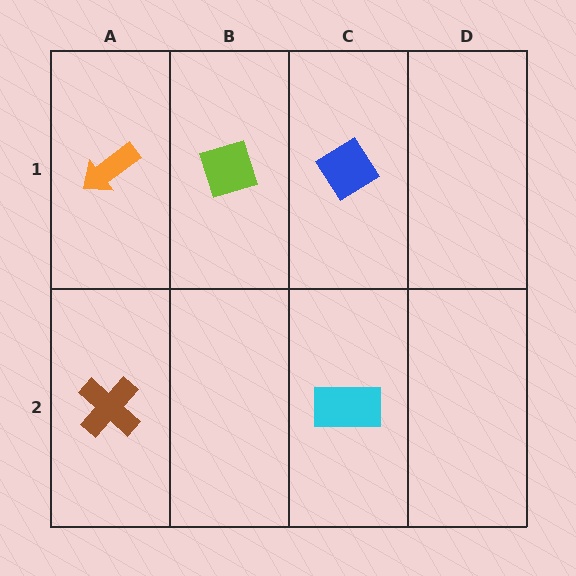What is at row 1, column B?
A lime diamond.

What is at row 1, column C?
A blue diamond.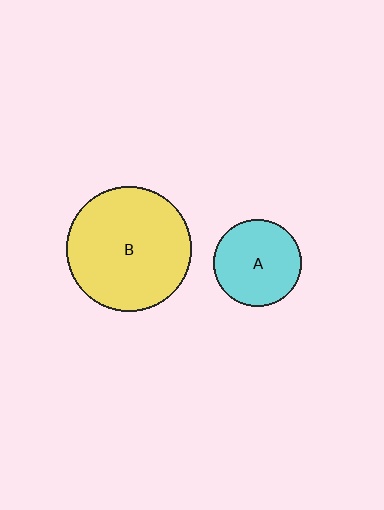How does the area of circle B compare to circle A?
Approximately 2.0 times.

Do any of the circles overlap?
No, none of the circles overlap.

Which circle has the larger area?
Circle B (yellow).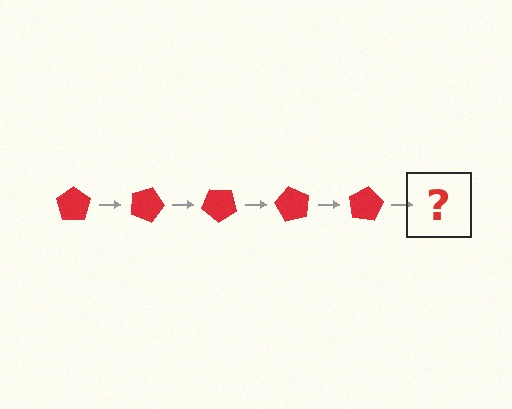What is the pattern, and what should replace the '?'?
The pattern is that the pentagon rotates 20 degrees each step. The '?' should be a red pentagon rotated 100 degrees.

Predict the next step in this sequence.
The next step is a red pentagon rotated 100 degrees.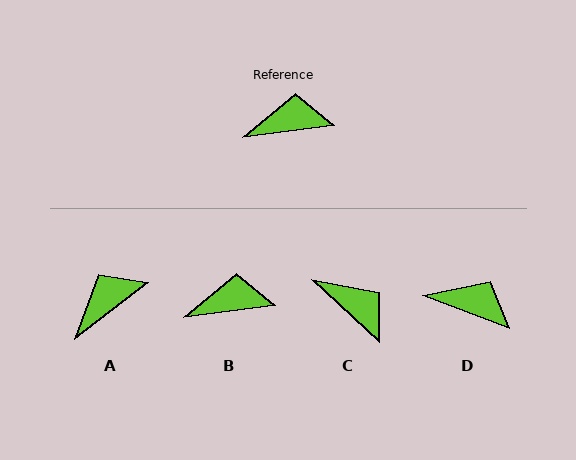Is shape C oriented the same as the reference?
No, it is off by about 50 degrees.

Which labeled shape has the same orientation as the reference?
B.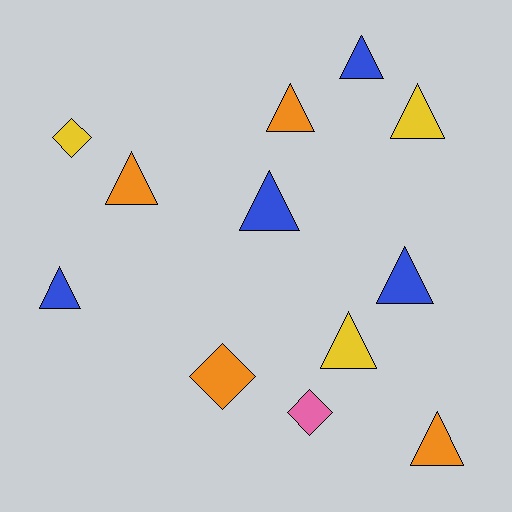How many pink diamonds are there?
There is 1 pink diamond.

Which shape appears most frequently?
Triangle, with 9 objects.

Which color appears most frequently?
Blue, with 4 objects.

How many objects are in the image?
There are 12 objects.